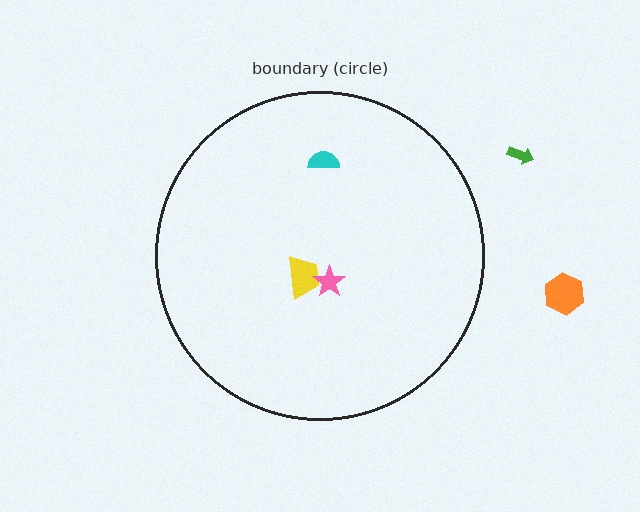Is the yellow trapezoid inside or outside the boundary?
Inside.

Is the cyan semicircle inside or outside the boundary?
Inside.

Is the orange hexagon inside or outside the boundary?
Outside.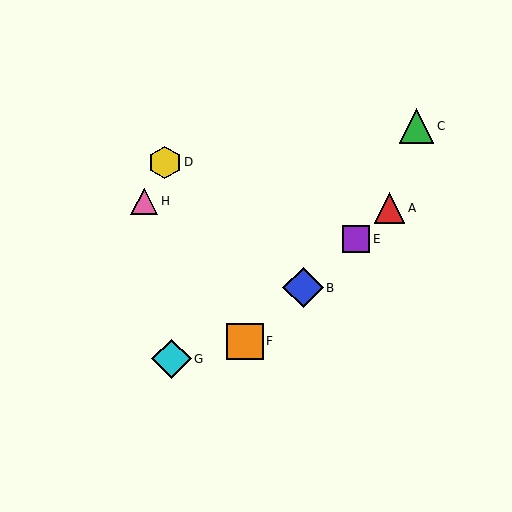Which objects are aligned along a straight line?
Objects A, B, E, F are aligned along a straight line.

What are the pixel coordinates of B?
Object B is at (303, 288).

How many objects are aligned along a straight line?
4 objects (A, B, E, F) are aligned along a straight line.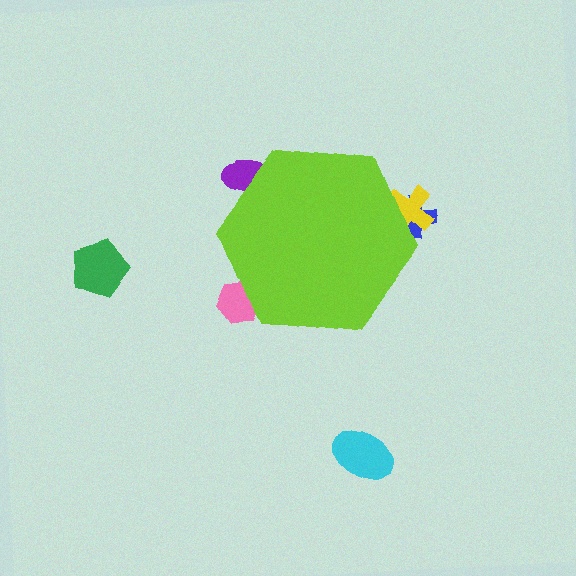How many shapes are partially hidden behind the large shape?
4 shapes are partially hidden.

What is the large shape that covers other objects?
A lime hexagon.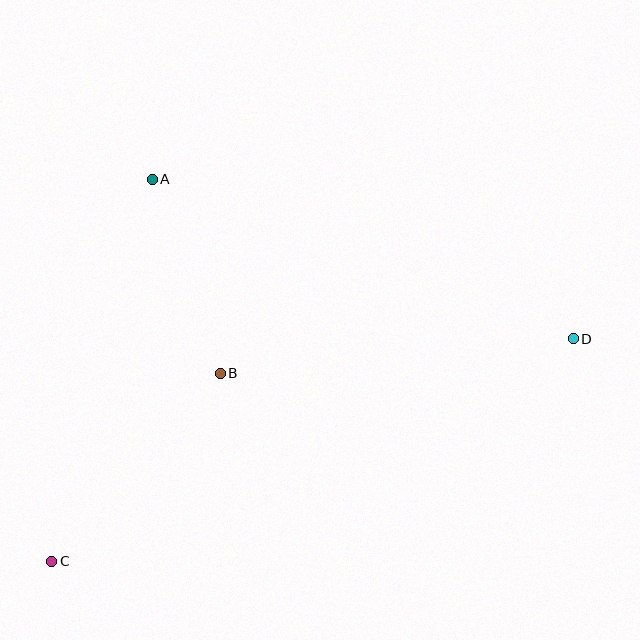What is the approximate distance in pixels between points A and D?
The distance between A and D is approximately 450 pixels.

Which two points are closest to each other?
Points A and B are closest to each other.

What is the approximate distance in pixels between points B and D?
The distance between B and D is approximately 354 pixels.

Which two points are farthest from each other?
Points C and D are farthest from each other.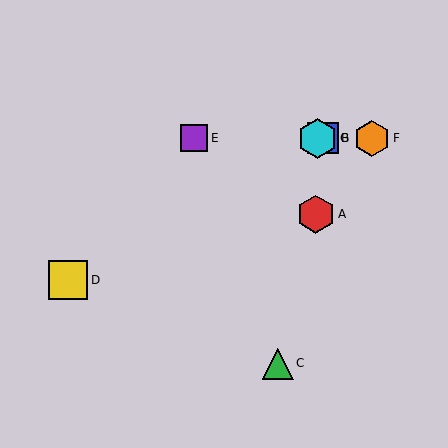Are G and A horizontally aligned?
No, G is at y≈138 and A is at y≈214.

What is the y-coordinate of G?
Object G is at y≈138.